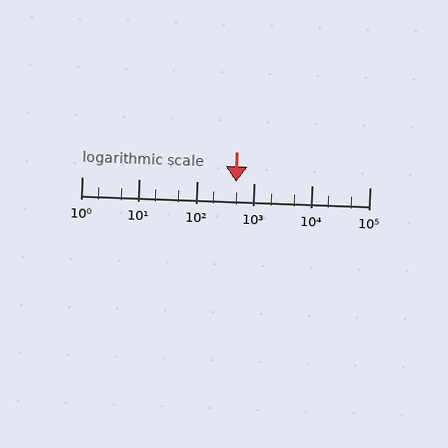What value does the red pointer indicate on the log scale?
The pointer indicates approximately 490.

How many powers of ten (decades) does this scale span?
The scale spans 5 decades, from 1 to 100000.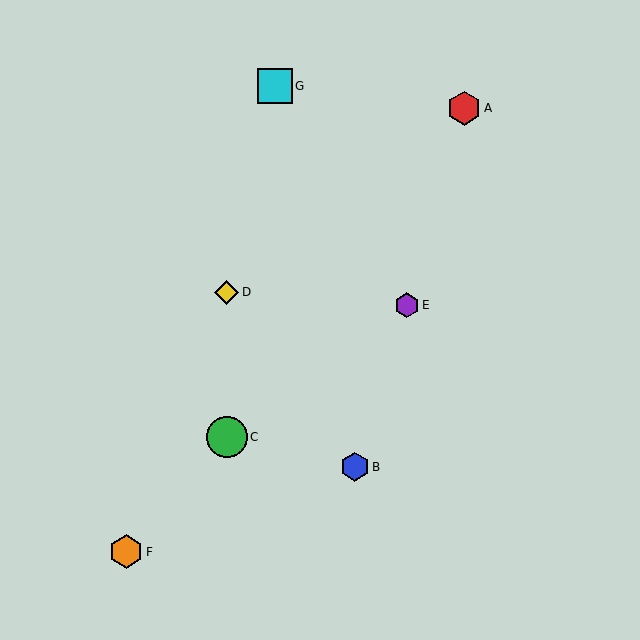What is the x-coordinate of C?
Object C is at x≈227.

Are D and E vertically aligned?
No, D is at x≈227 and E is at x≈407.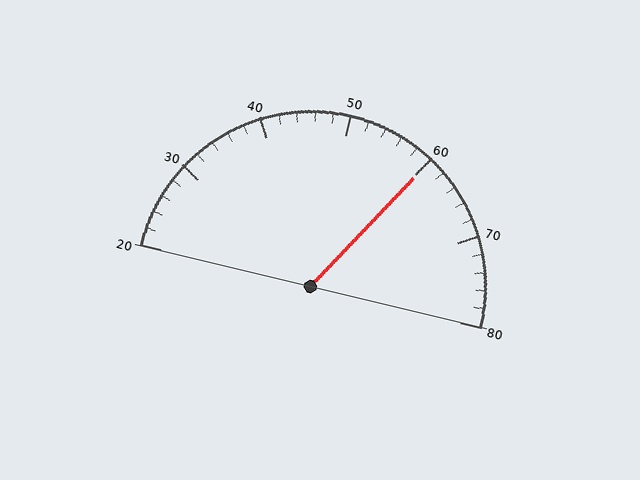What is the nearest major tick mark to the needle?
The nearest major tick mark is 60.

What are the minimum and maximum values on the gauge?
The gauge ranges from 20 to 80.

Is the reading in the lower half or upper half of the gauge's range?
The reading is in the upper half of the range (20 to 80).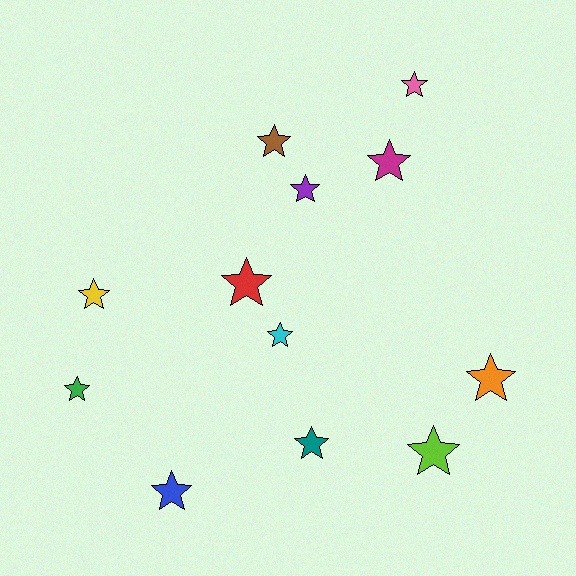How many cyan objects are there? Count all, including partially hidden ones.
There is 1 cyan object.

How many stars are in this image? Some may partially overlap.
There are 12 stars.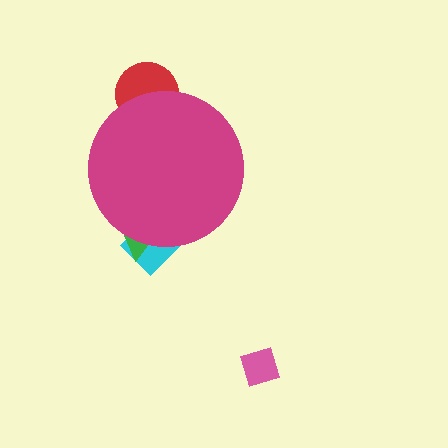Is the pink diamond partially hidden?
No, the pink diamond is fully visible.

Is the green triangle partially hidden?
Yes, the green triangle is partially hidden behind the magenta circle.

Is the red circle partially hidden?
Yes, the red circle is partially hidden behind the magenta circle.